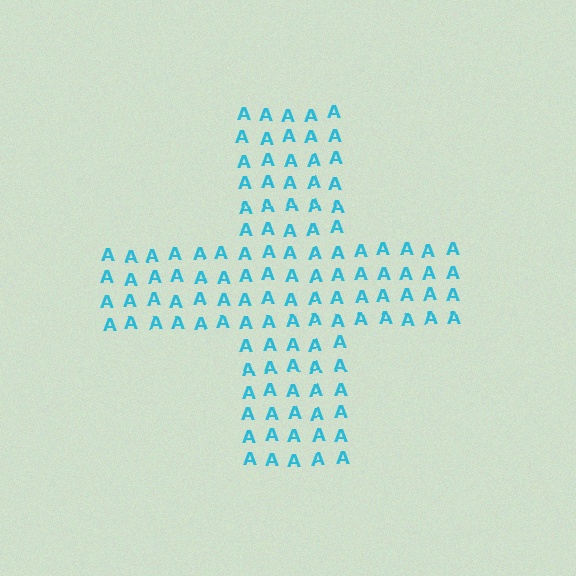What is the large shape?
The large shape is a cross.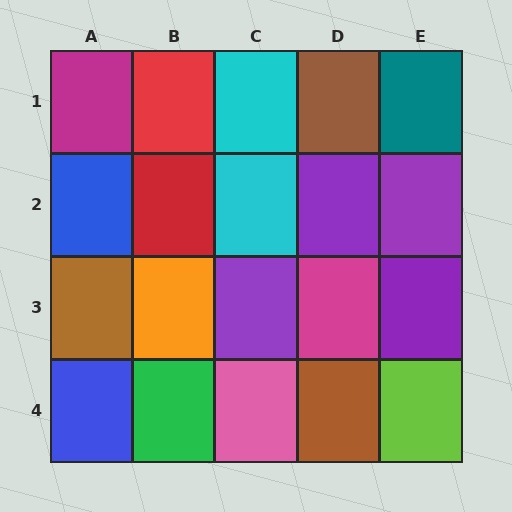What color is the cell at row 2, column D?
Purple.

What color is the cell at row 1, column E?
Teal.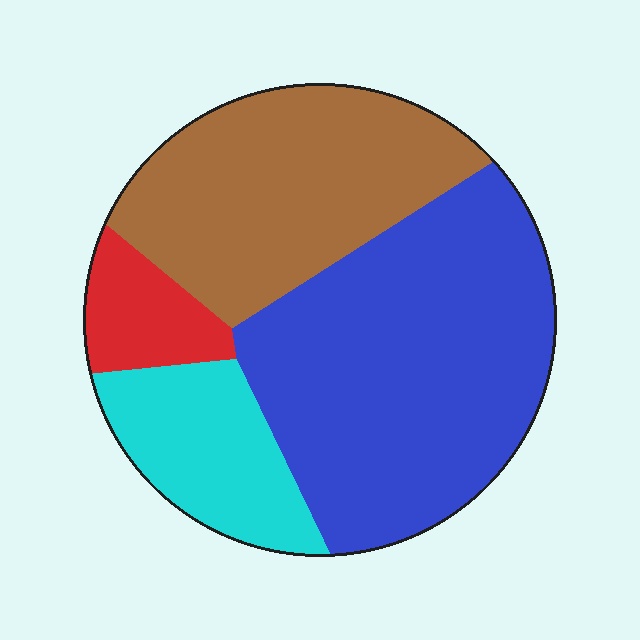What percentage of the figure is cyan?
Cyan covers 15% of the figure.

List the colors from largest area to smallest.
From largest to smallest: blue, brown, cyan, red.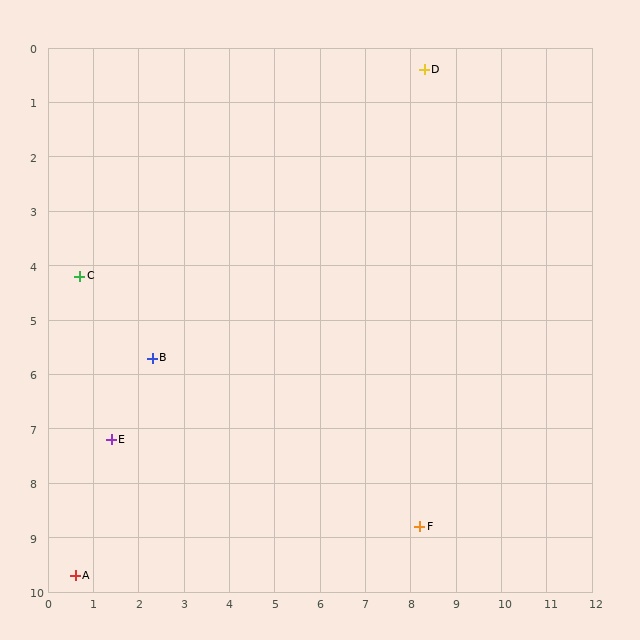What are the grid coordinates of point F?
Point F is at approximately (8.2, 8.8).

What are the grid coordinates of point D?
Point D is at approximately (8.3, 0.4).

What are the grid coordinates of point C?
Point C is at approximately (0.7, 4.2).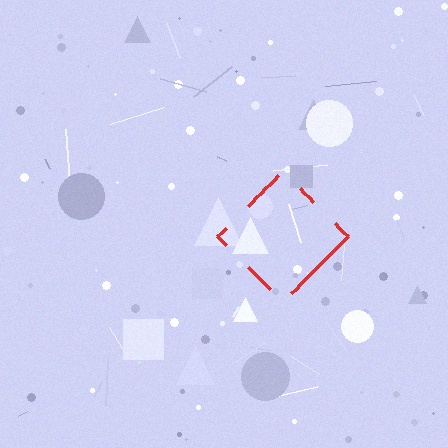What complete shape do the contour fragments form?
The contour fragments form a diamond.